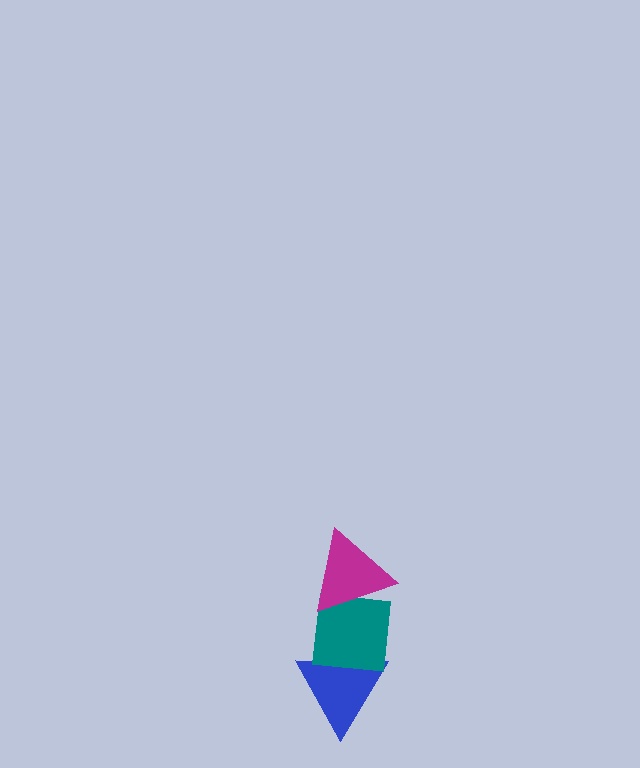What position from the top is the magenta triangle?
The magenta triangle is 1st from the top.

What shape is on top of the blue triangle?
The teal square is on top of the blue triangle.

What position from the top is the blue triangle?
The blue triangle is 3rd from the top.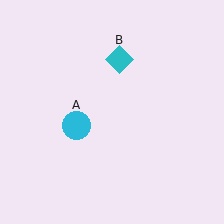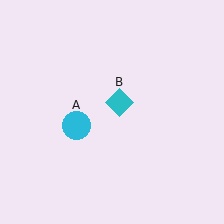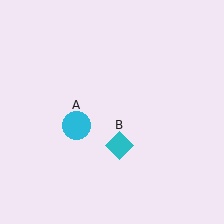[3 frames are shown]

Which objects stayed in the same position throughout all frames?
Cyan circle (object A) remained stationary.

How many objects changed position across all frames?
1 object changed position: cyan diamond (object B).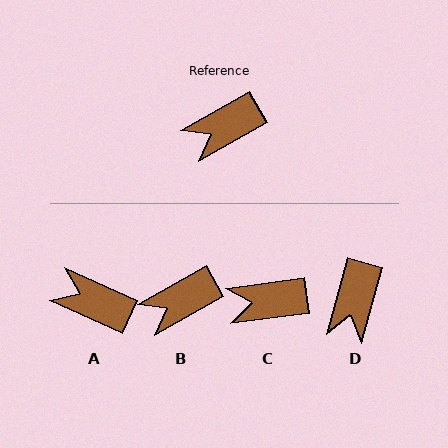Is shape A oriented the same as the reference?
No, it is off by about 54 degrees.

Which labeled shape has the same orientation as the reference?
B.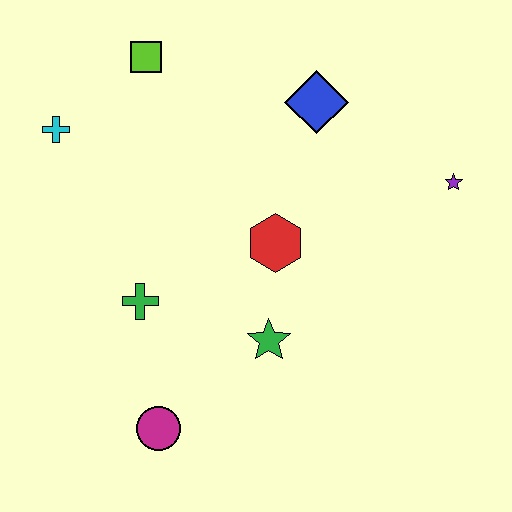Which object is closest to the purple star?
The blue diamond is closest to the purple star.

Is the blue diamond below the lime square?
Yes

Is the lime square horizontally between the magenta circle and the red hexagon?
No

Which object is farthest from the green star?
The lime square is farthest from the green star.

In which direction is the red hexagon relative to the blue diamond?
The red hexagon is below the blue diamond.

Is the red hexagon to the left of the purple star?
Yes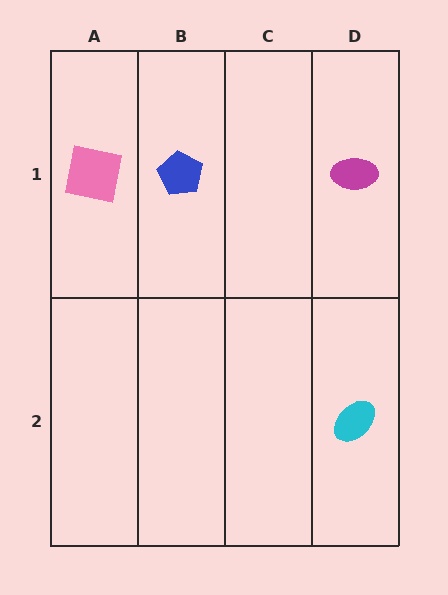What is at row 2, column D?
A cyan ellipse.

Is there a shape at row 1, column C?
No, that cell is empty.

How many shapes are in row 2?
1 shape.